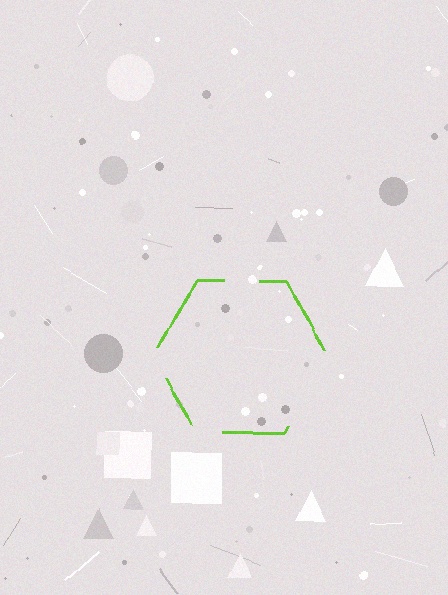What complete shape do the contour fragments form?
The contour fragments form a hexagon.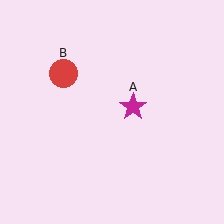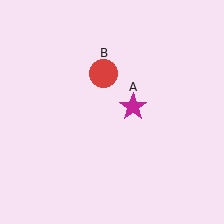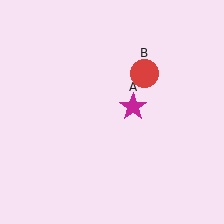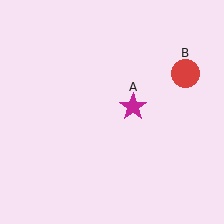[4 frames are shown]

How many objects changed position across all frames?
1 object changed position: red circle (object B).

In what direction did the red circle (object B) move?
The red circle (object B) moved right.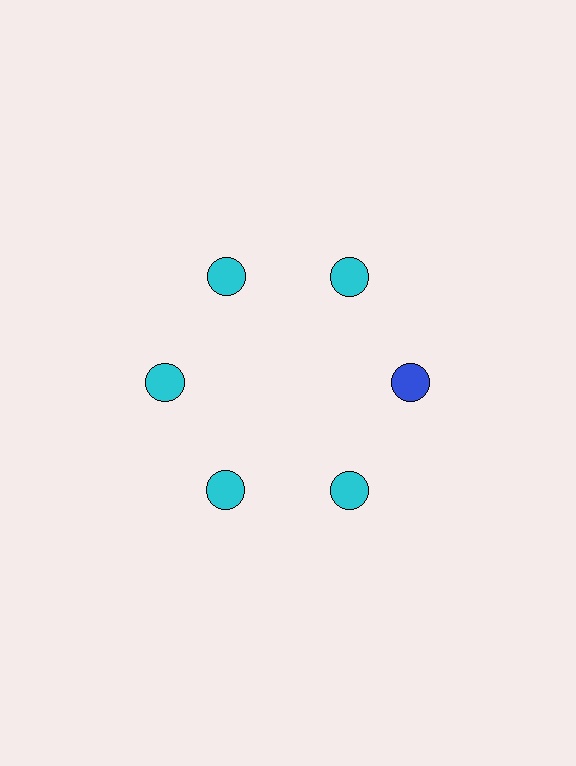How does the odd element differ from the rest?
It has a different color: blue instead of cyan.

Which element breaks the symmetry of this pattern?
The blue circle at roughly the 3 o'clock position breaks the symmetry. All other shapes are cyan circles.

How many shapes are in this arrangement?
There are 6 shapes arranged in a ring pattern.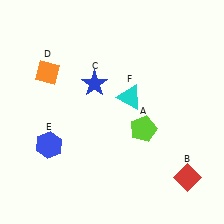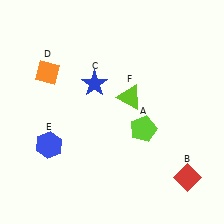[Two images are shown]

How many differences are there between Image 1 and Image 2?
There is 1 difference between the two images.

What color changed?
The triangle (F) changed from cyan in Image 1 to lime in Image 2.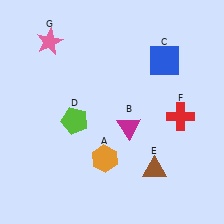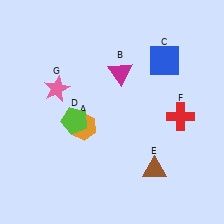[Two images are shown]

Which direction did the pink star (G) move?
The pink star (G) moved down.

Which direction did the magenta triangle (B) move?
The magenta triangle (B) moved up.